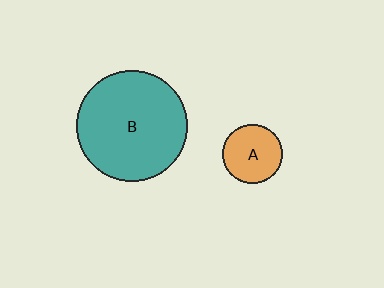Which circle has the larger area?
Circle B (teal).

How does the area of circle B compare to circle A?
Approximately 3.5 times.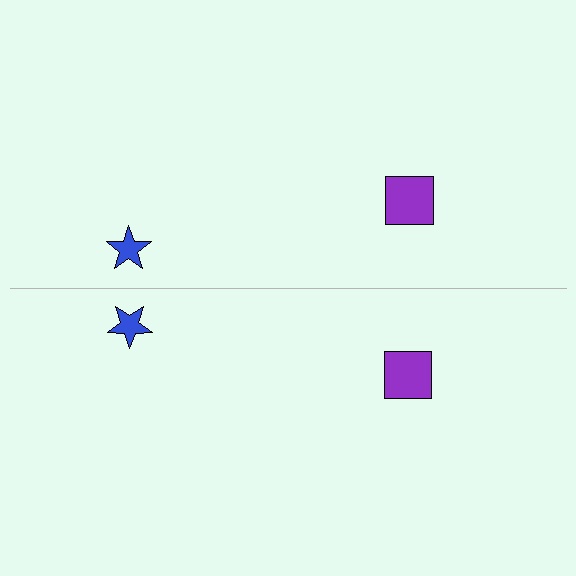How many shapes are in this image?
There are 4 shapes in this image.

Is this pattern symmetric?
Yes, this pattern has bilateral (reflection) symmetry.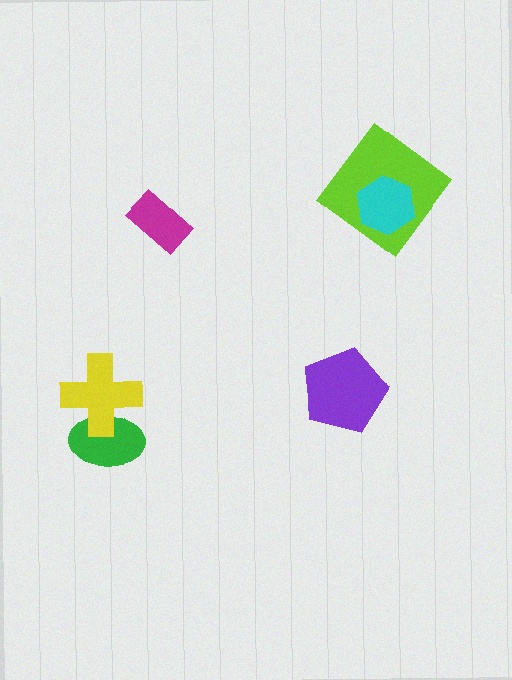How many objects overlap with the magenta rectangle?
0 objects overlap with the magenta rectangle.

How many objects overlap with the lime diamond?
1 object overlaps with the lime diamond.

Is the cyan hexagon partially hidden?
No, no other shape covers it.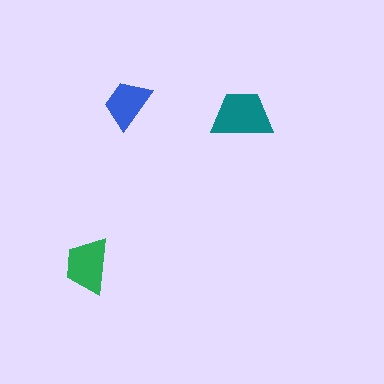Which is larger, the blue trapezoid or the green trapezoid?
The green one.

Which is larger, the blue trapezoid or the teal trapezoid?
The teal one.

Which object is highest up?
The blue trapezoid is topmost.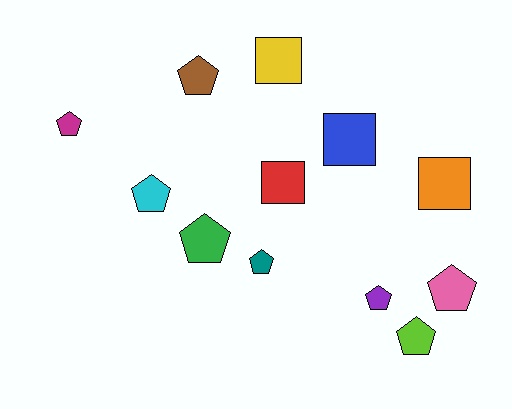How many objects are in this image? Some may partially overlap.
There are 12 objects.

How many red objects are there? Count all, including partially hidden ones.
There is 1 red object.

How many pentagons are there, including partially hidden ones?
There are 8 pentagons.